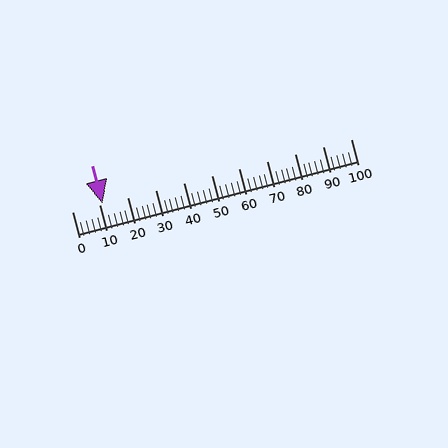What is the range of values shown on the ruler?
The ruler shows values from 0 to 100.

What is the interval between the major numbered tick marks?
The major tick marks are spaced 10 units apart.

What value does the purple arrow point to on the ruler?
The purple arrow points to approximately 11.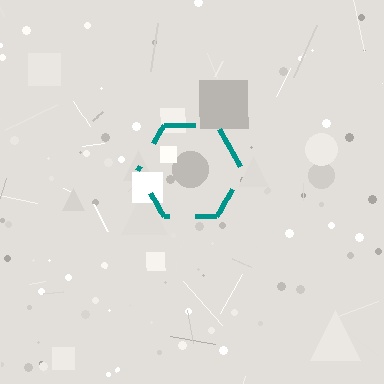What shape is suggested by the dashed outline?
The dashed outline suggests a hexagon.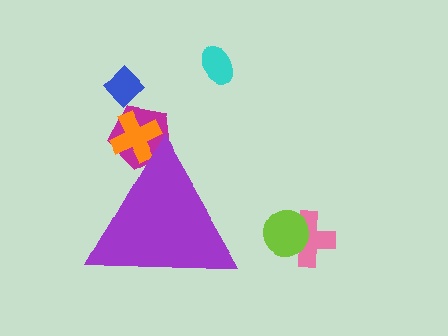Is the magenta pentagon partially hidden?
Yes, the magenta pentagon is partially hidden behind the purple triangle.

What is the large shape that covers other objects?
A purple triangle.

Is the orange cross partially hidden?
Yes, the orange cross is partially hidden behind the purple triangle.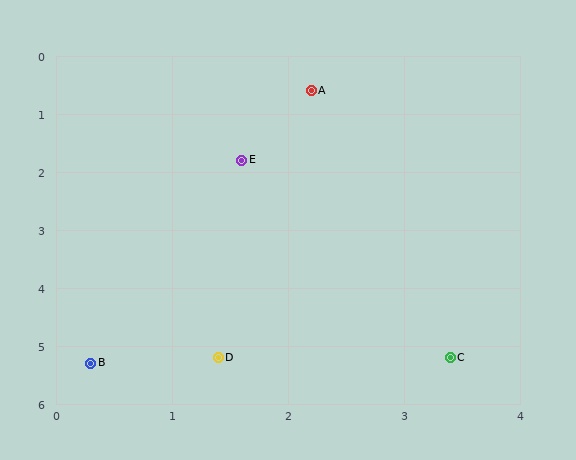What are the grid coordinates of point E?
Point E is at approximately (1.6, 1.8).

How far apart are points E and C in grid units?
Points E and C are about 3.8 grid units apart.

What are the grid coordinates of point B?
Point B is at approximately (0.3, 5.3).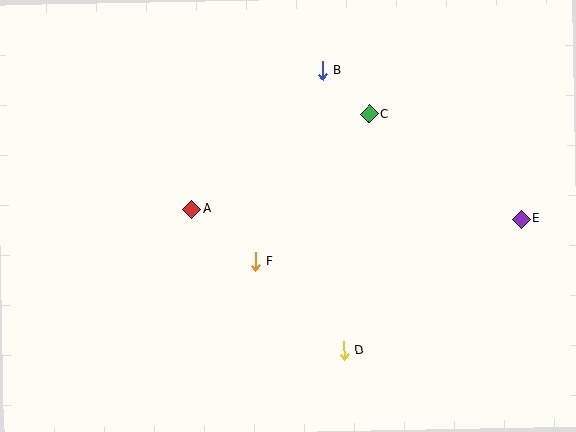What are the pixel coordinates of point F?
Point F is at (255, 261).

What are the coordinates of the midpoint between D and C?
The midpoint between D and C is at (357, 232).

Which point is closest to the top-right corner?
Point E is closest to the top-right corner.